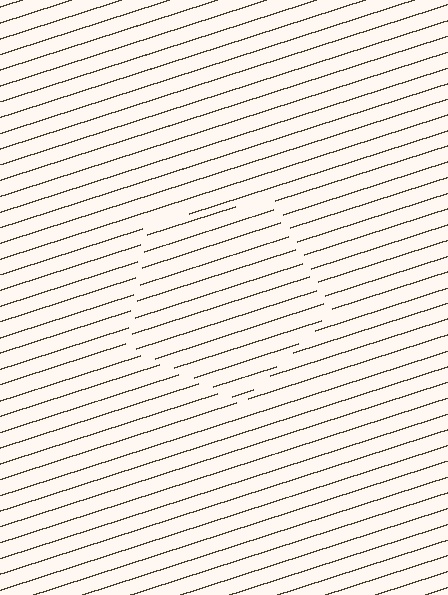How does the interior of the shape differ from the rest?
The interior of the shape contains the same grating, shifted by half a period — the contour is defined by the phase discontinuity where line-ends from the inner and outer gratings abut.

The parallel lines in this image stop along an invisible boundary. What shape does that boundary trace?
An illusory pentagon. The interior of the shape contains the same grating, shifted by half a period — the contour is defined by the phase discontinuity where line-ends from the inner and outer gratings abut.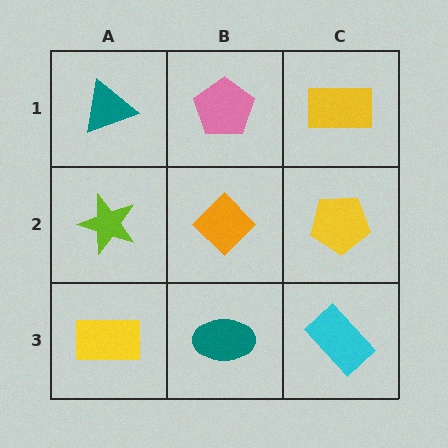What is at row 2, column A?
A lime star.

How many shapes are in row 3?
3 shapes.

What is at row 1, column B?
A pink pentagon.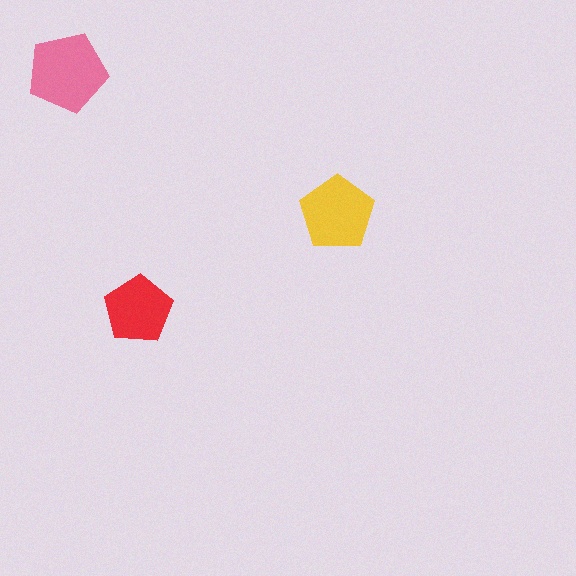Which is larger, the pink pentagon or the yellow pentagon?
The pink one.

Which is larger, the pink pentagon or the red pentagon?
The pink one.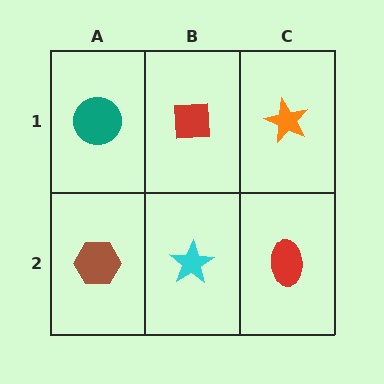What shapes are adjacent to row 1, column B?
A cyan star (row 2, column B), a teal circle (row 1, column A), an orange star (row 1, column C).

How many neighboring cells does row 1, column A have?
2.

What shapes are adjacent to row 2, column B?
A red square (row 1, column B), a brown hexagon (row 2, column A), a red ellipse (row 2, column C).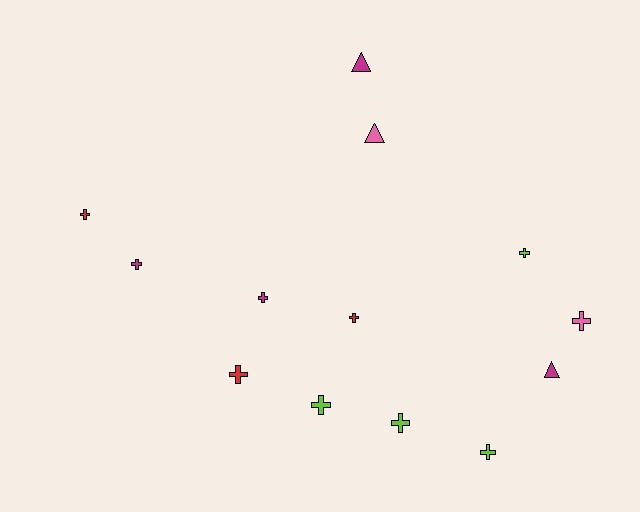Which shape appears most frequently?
Cross, with 10 objects.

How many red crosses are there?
There are 3 red crosses.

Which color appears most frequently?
Lime, with 4 objects.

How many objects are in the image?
There are 13 objects.